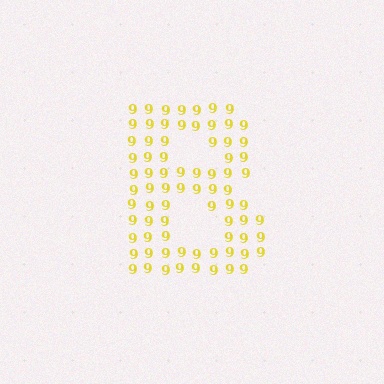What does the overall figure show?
The overall figure shows the letter B.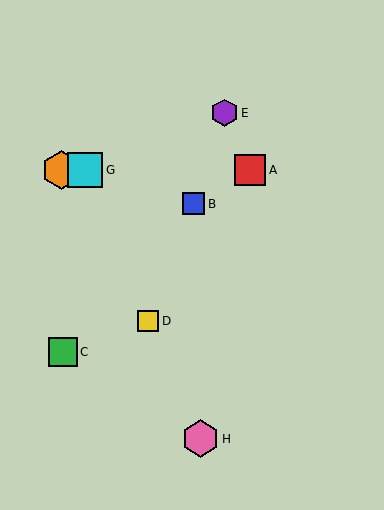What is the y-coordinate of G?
Object G is at y≈170.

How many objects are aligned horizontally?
3 objects (A, F, G) are aligned horizontally.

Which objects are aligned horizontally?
Objects A, F, G are aligned horizontally.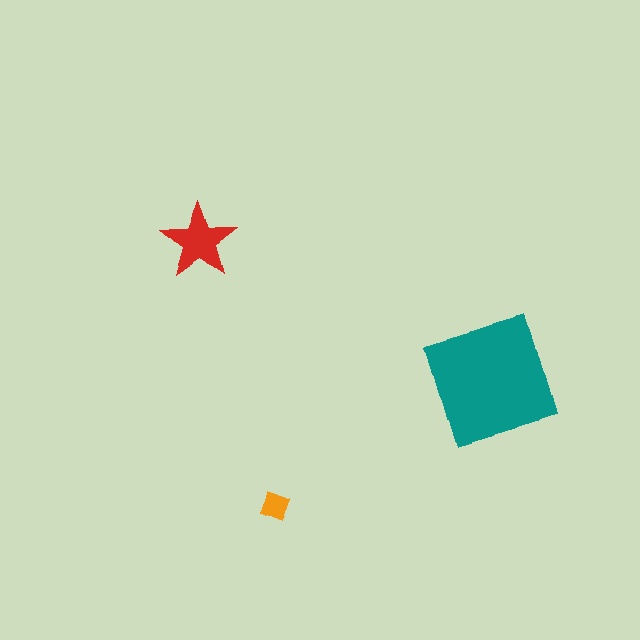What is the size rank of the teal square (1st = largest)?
1st.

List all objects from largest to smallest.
The teal square, the red star, the orange diamond.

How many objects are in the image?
There are 3 objects in the image.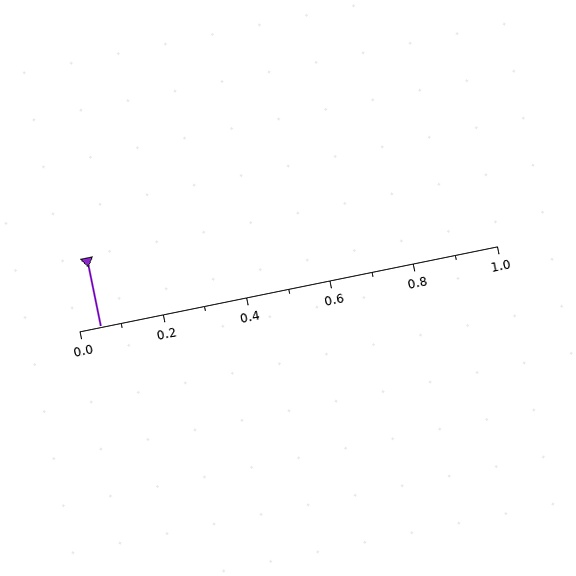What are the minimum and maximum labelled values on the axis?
The axis runs from 0.0 to 1.0.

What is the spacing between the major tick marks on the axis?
The major ticks are spaced 0.2 apart.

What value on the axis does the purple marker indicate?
The marker indicates approximately 0.05.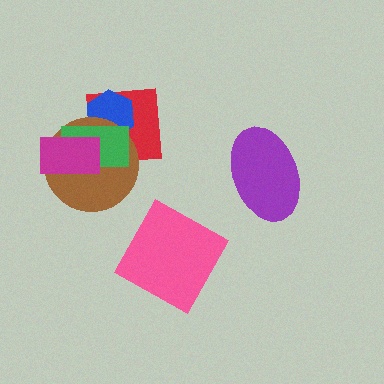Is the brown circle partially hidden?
Yes, it is partially covered by another shape.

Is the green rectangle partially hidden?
Yes, it is partially covered by another shape.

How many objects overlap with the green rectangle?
4 objects overlap with the green rectangle.